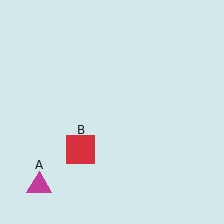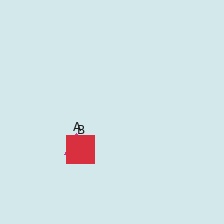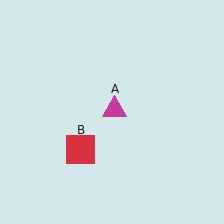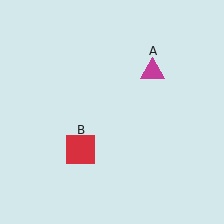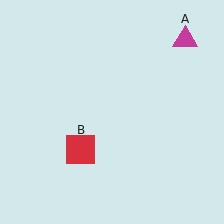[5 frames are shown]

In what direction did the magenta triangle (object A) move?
The magenta triangle (object A) moved up and to the right.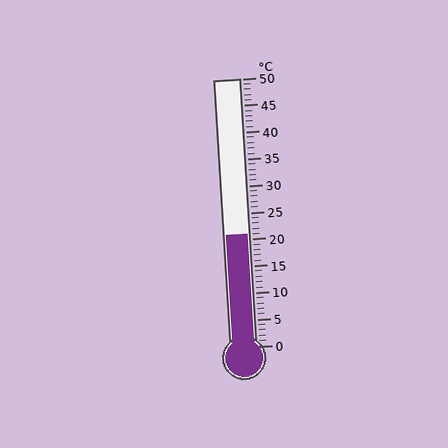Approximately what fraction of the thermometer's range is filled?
The thermometer is filled to approximately 40% of its range.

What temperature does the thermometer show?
The thermometer shows approximately 21°C.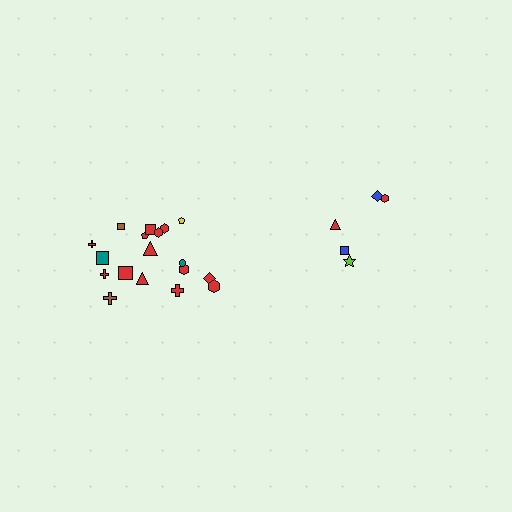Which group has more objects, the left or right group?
The left group.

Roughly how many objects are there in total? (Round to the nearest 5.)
Roughly 25 objects in total.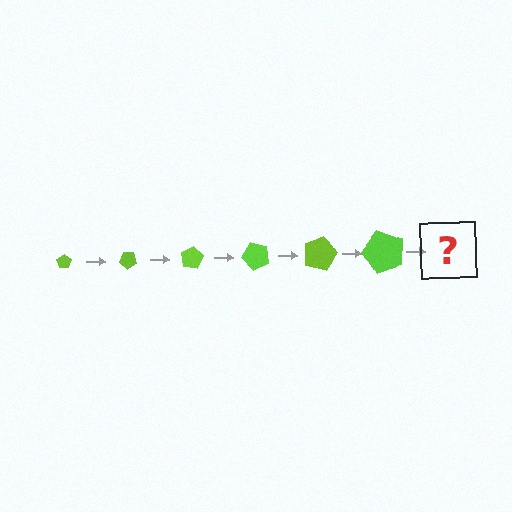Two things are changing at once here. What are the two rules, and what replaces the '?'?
The two rules are that the pentagon grows larger each step and it rotates 40 degrees each step. The '?' should be a pentagon, larger than the previous one and rotated 240 degrees from the start.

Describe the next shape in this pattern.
It should be a pentagon, larger than the previous one and rotated 240 degrees from the start.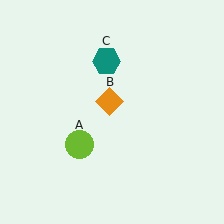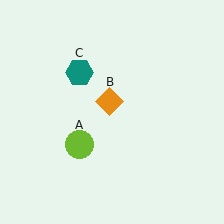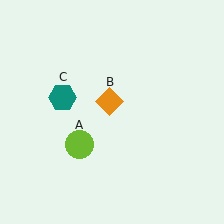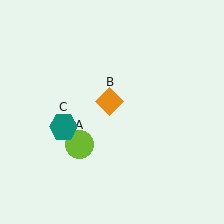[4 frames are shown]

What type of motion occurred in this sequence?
The teal hexagon (object C) rotated counterclockwise around the center of the scene.